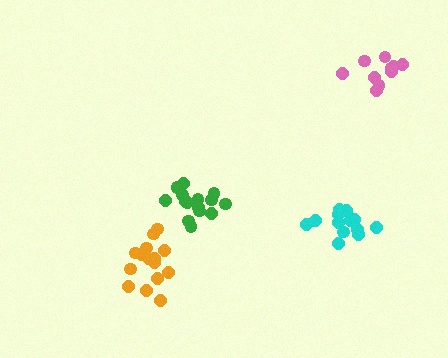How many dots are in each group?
Group 1: 13 dots, Group 2: 16 dots, Group 3: 15 dots, Group 4: 11 dots (55 total).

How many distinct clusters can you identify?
There are 4 distinct clusters.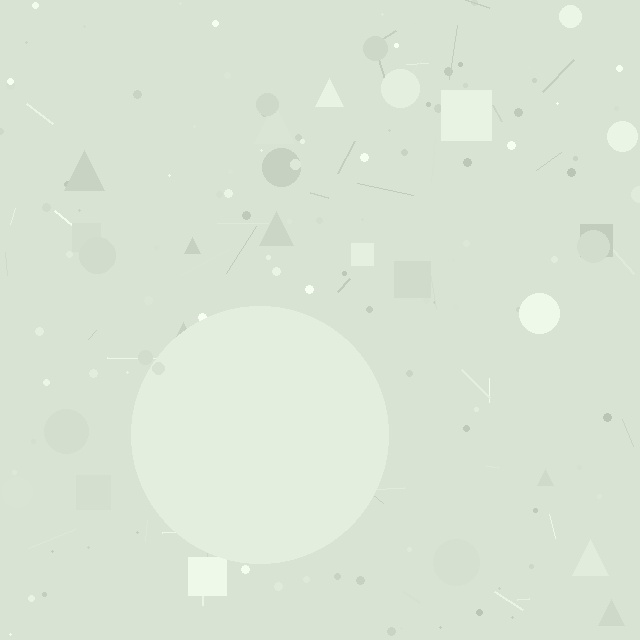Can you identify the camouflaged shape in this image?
The camouflaged shape is a circle.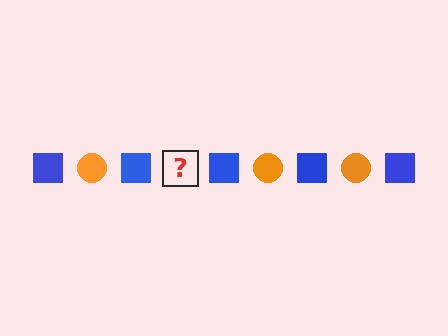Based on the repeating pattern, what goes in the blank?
The blank should be an orange circle.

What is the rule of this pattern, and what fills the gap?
The rule is that the pattern alternates between blue square and orange circle. The gap should be filled with an orange circle.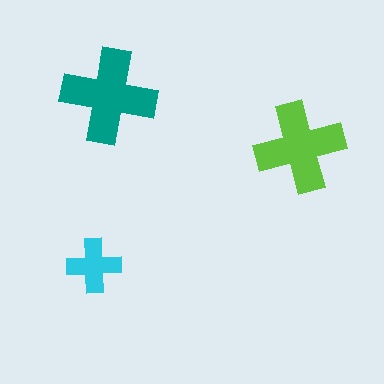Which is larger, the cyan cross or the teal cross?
The teal one.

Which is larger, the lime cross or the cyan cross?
The lime one.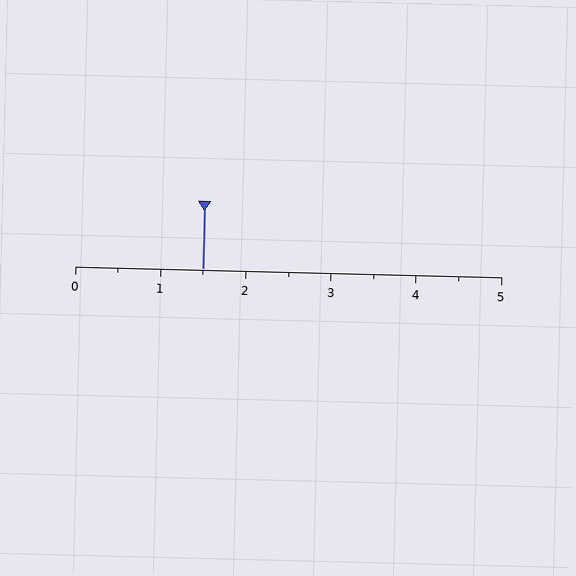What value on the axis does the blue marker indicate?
The marker indicates approximately 1.5.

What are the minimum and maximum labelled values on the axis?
The axis runs from 0 to 5.